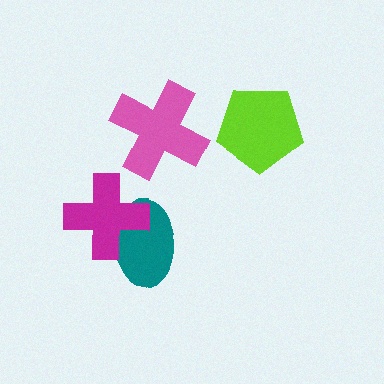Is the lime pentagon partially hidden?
No, no other shape covers it.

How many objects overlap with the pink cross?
0 objects overlap with the pink cross.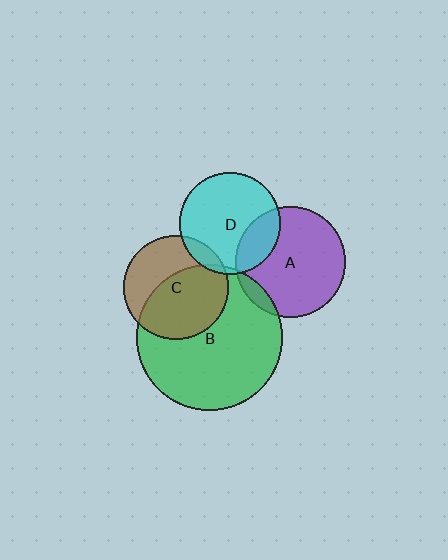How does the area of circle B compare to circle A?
Approximately 1.8 times.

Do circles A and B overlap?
Yes.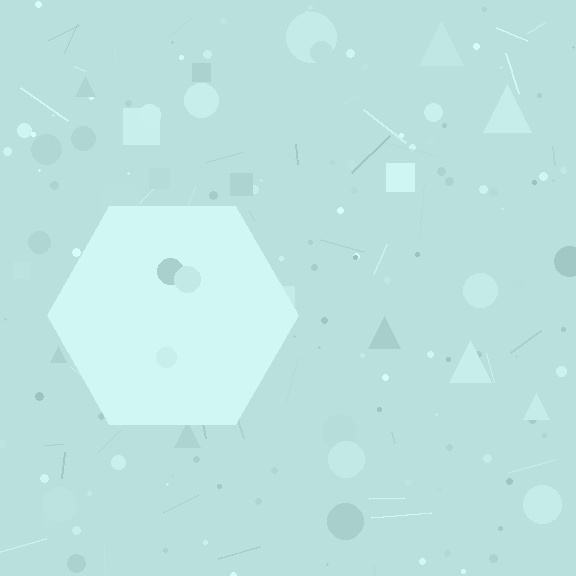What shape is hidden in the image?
A hexagon is hidden in the image.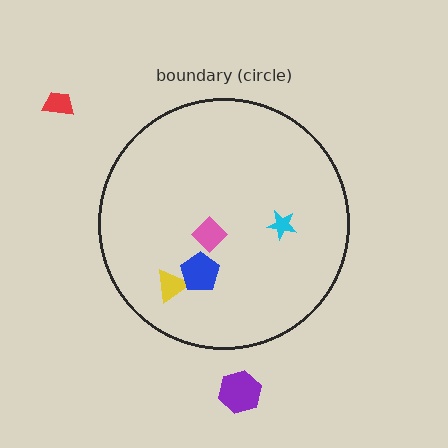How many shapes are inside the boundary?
4 inside, 2 outside.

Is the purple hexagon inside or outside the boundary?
Outside.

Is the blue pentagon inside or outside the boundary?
Inside.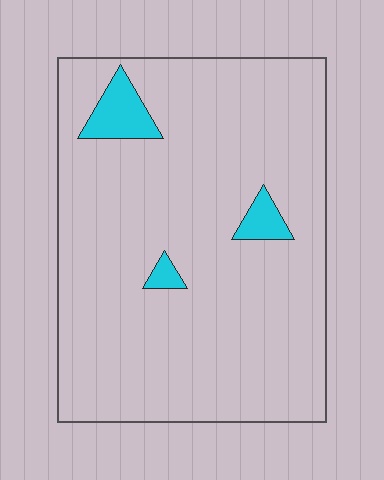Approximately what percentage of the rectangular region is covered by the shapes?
Approximately 5%.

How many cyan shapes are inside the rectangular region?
3.